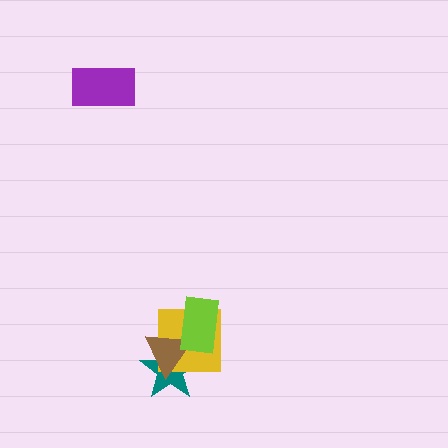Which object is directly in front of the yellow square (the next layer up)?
The brown triangle is directly in front of the yellow square.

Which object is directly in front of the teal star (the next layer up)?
The yellow square is directly in front of the teal star.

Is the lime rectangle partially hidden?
No, no other shape covers it.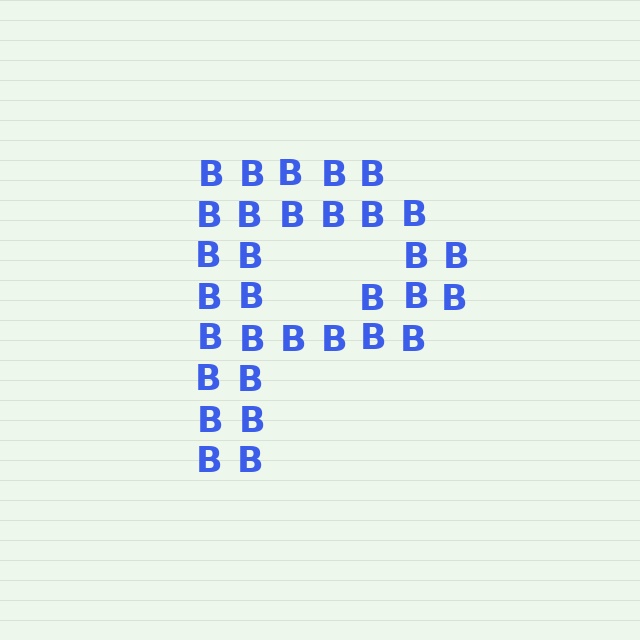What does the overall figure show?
The overall figure shows the letter P.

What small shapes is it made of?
It is made of small letter B's.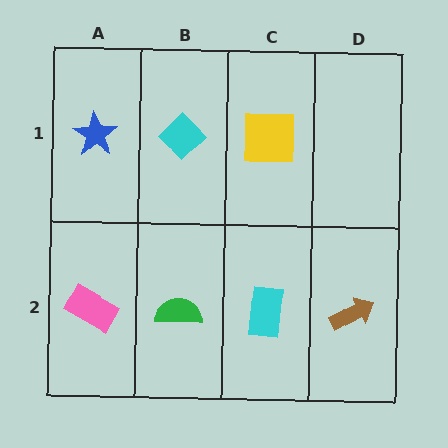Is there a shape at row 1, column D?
No, that cell is empty.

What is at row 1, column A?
A blue star.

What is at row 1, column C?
A yellow square.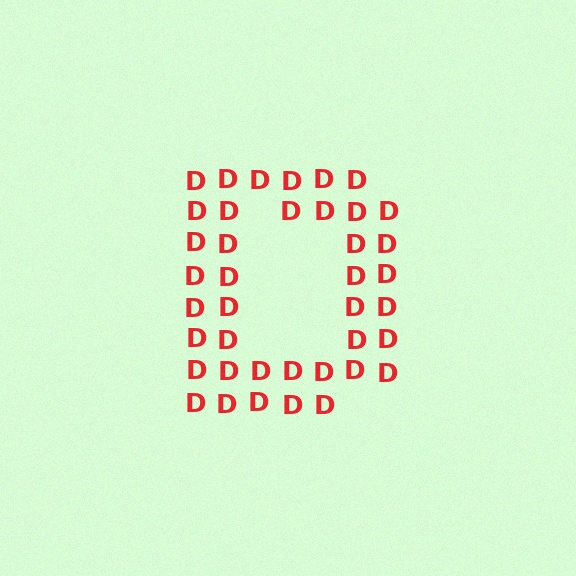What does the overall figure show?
The overall figure shows the letter D.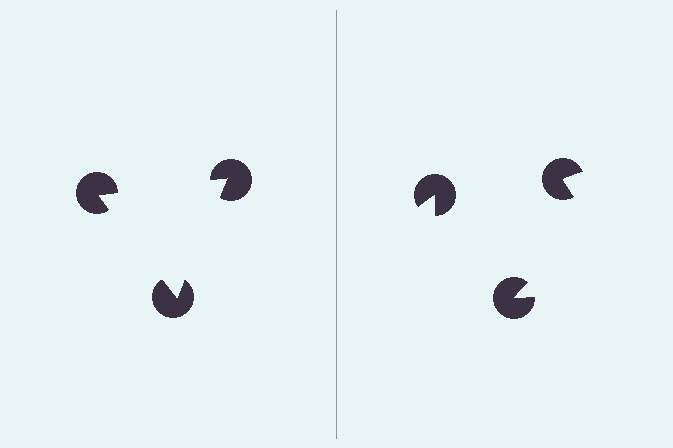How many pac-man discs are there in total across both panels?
6 — 3 on each side.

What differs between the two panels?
The pac-man discs are positioned identically on both sides; only the wedge orientations differ. On the left they align to a triangle; on the right they are misaligned.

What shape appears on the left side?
An illusory triangle.